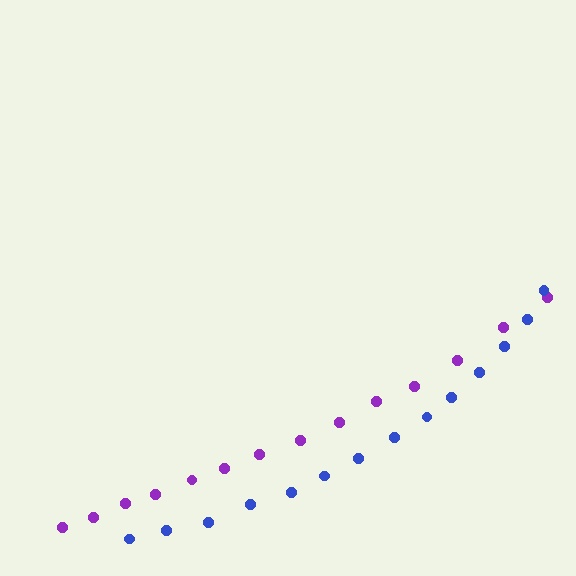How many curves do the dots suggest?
There are 2 distinct paths.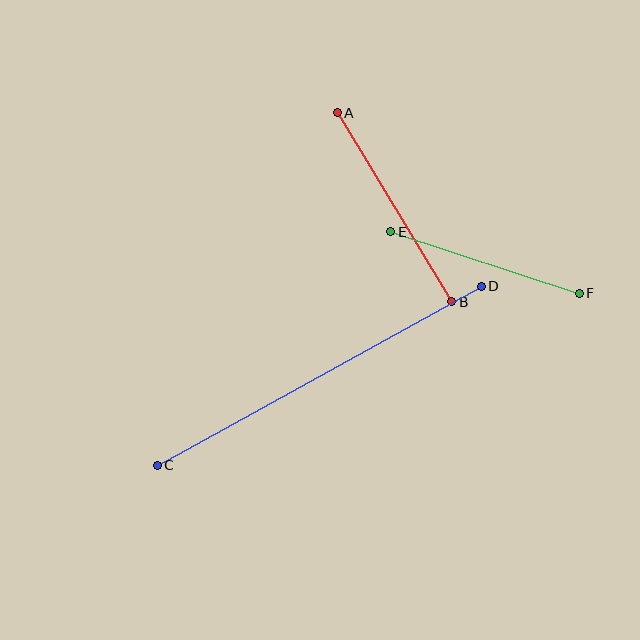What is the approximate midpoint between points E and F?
The midpoint is at approximately (485, 263) pixels.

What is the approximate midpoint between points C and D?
The midpoint is at approximately (319, 376) pixels.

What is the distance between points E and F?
The distance is approximately 198 pixels.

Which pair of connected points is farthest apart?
Points C and D are farthest apart.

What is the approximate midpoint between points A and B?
The midpoint is at approximately (395, 207) pixels.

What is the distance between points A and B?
The distance is approximately 221 pixels.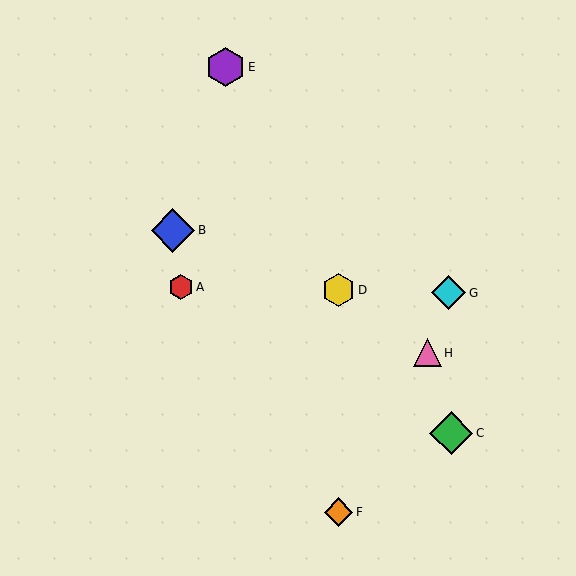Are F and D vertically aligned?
Yes, both are at x≈338.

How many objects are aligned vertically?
2 objects (D, F) are aligned vertically.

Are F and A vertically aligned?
No, F is at x≈338 and A is at x≈181.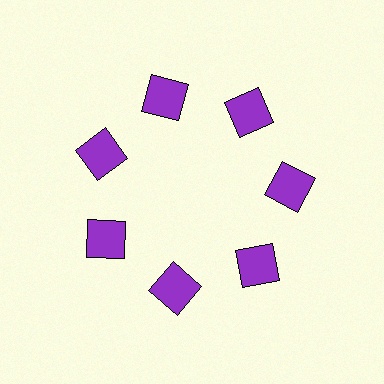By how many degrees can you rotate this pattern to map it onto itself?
The pattern maps onto itself every 51 degrees of rotation.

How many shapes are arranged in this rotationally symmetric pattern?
There are 7 shapes, arranged in 7 groups of 1.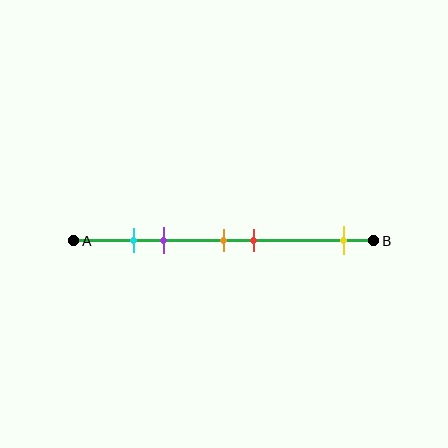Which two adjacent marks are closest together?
The cyan and purple marks are the closest adjacent pair.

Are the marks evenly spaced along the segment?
No, the marks are not evenly spaced.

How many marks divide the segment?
There are 5 marks dividing the segment.